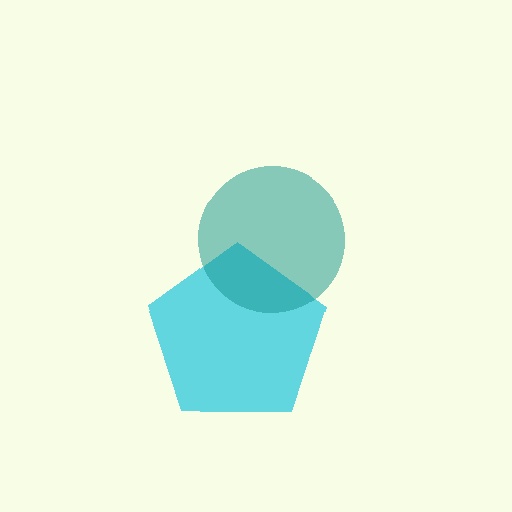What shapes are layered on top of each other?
The layered shapes are: a cyan pentagon, a teal circle.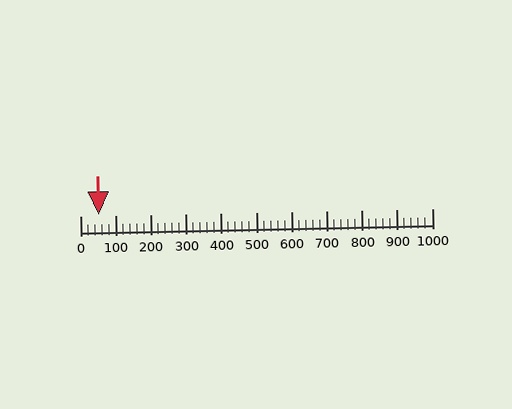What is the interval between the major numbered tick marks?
The major tick marks are spaced 100 units apart.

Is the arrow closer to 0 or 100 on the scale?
The arrow is closer to 100.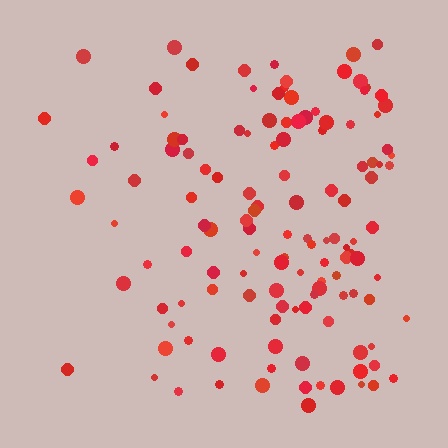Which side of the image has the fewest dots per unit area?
The left.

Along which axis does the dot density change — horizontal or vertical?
Horizontal.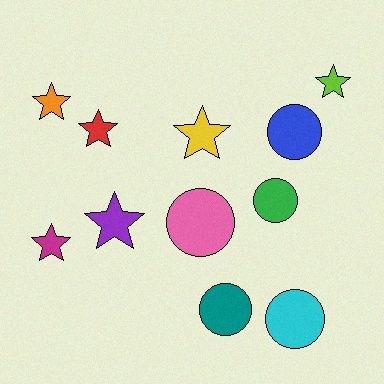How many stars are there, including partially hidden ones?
There are 6 stars.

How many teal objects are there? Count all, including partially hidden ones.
There is 1 teal object.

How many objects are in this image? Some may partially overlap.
There are 11 objects.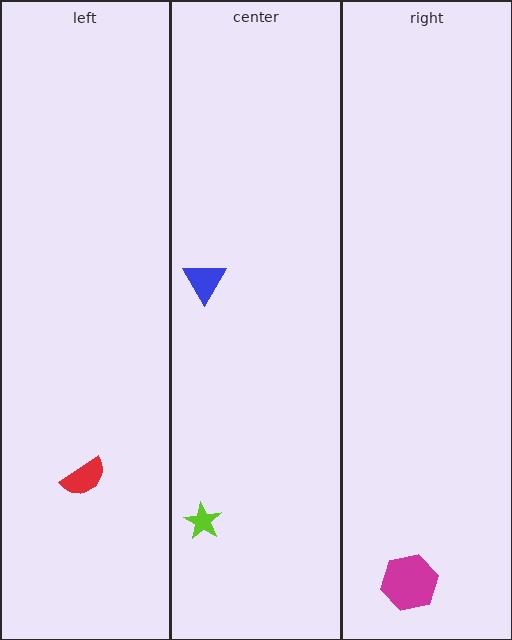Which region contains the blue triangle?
The center region.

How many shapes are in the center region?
2.